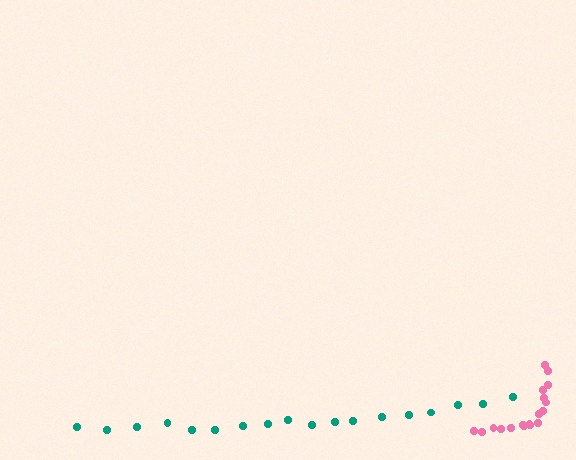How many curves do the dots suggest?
There are 2 distinct paths.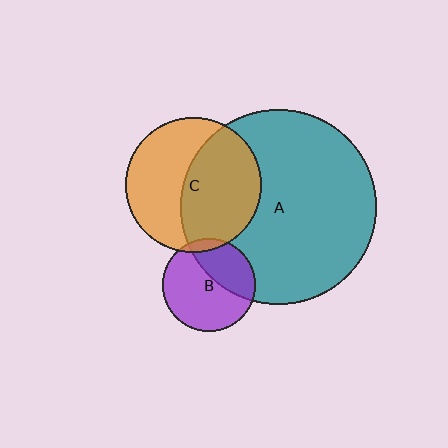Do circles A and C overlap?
Yes.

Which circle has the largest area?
Circle A (teal).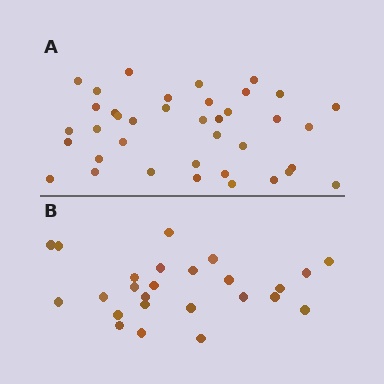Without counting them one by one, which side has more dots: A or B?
Region A (the top region) has more dots.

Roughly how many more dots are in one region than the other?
Region A has approximately 15 more dots than region B.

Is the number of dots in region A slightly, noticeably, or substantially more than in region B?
Region A has substantially more. The ratio is roughly 1.5 to 1.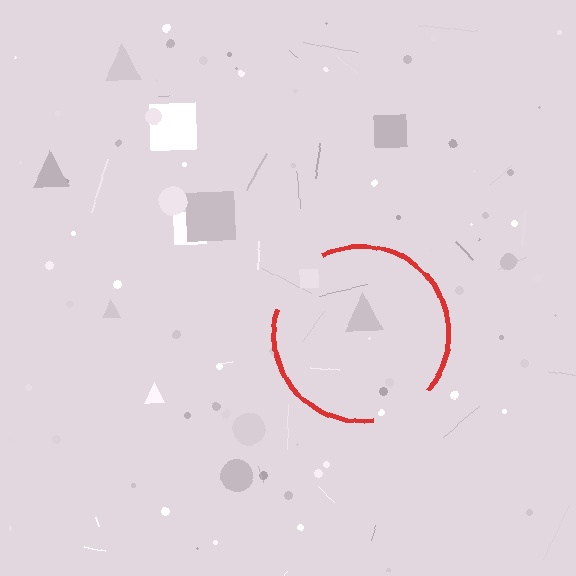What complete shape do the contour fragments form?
The contour fragments form a circle.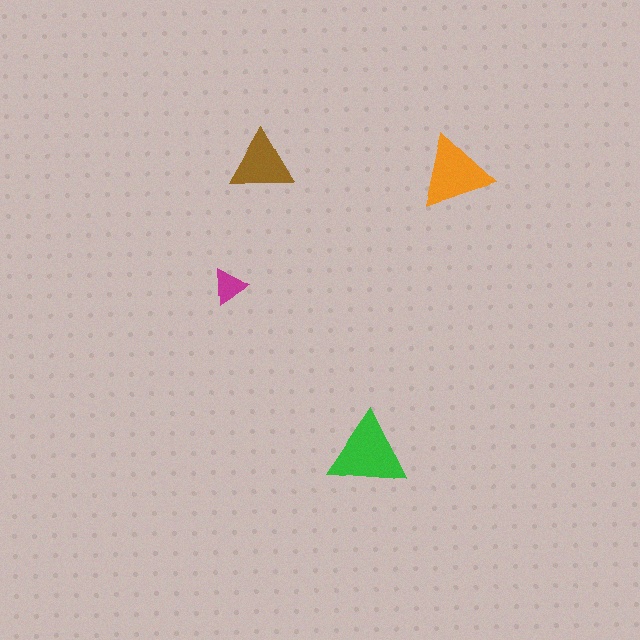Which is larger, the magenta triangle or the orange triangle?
The orange one.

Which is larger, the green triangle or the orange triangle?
The green one.